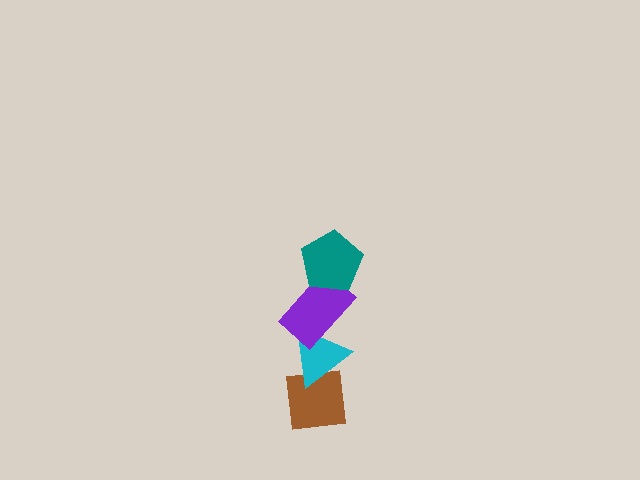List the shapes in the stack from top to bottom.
From top to bottom: the teal pentagon, the purple rectangle, the cyan triangle, the brown square.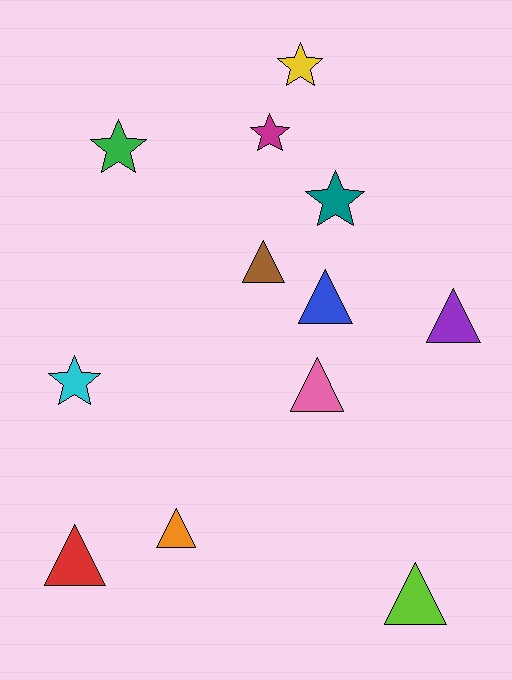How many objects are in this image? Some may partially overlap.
There are 12 objects.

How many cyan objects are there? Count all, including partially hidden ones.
There is 1 cyan object.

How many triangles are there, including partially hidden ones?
There are 7 triangles.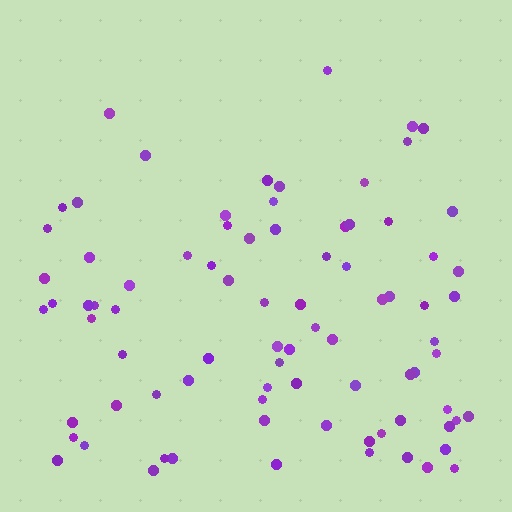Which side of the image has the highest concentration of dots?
The bottom.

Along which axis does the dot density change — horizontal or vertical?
Vertical.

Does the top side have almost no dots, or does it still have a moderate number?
Still a moderate number, just noticeably fewer than the bottom.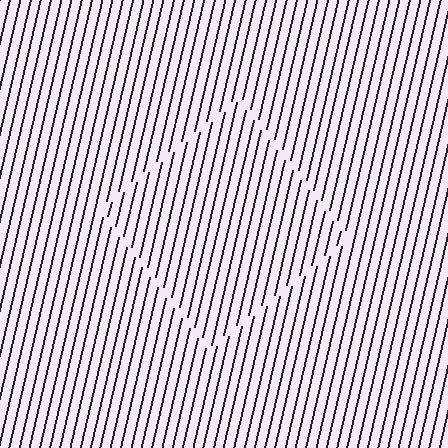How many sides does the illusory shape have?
4 sides — the line-ends trace a square.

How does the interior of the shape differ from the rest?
The interior of the shape contains the same grating, shifted by half a period — the contour is defined by the phase discontinuity where line-ends from the inner and outer gratings abut.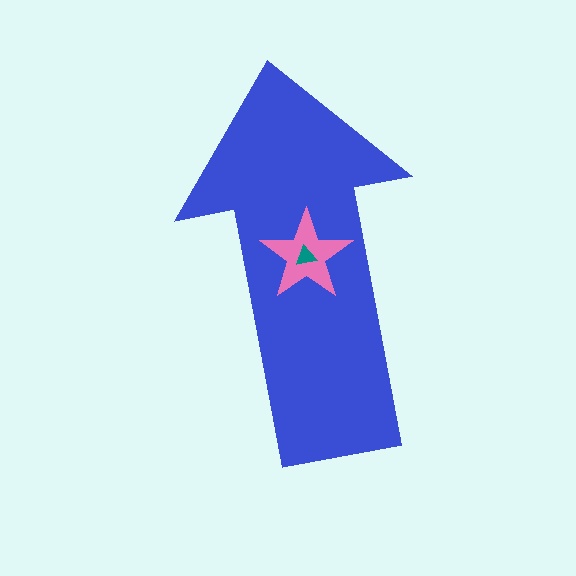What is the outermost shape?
The blue arrow.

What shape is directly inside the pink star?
The teal triangle.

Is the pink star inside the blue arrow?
Yes.